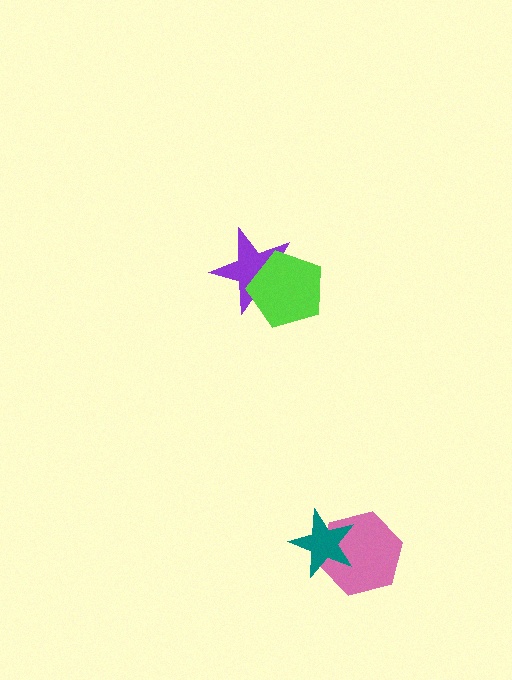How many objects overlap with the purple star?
1 object overlaps with the purple star.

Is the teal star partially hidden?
No, no other shape covers it.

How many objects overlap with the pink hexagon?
1 object overlaps with the pink hexagon.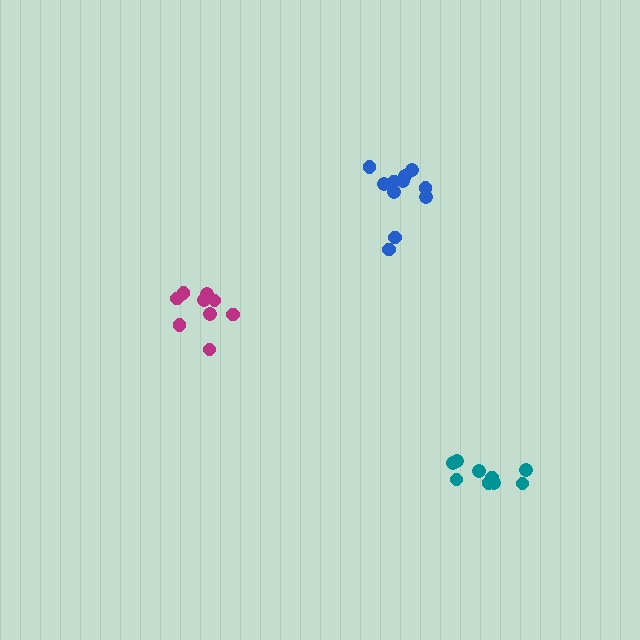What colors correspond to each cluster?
The clusters are colored: teal, magenta, blue.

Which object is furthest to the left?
The magenta cluster is leftmost.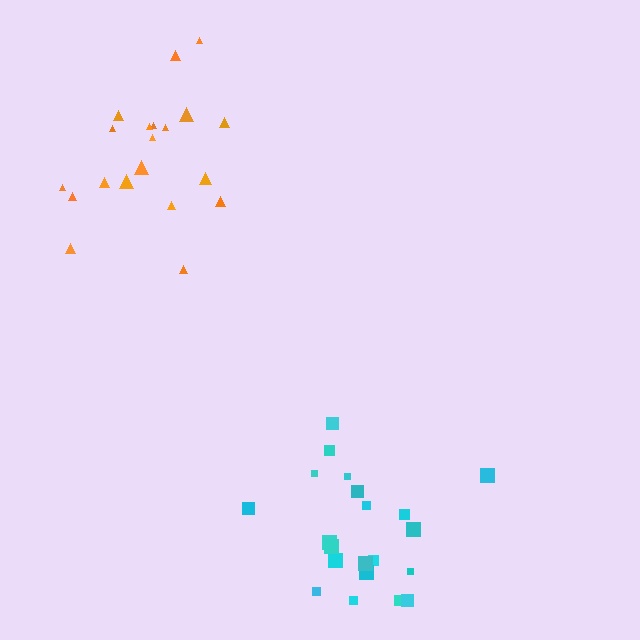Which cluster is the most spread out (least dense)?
Orange.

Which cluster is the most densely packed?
Cyan.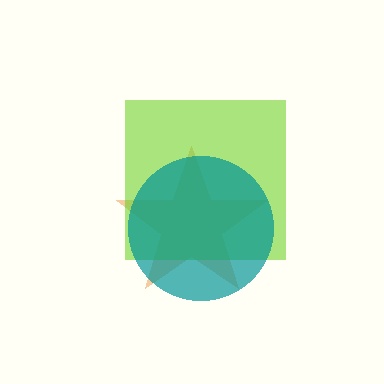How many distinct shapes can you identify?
There are 3 distinct shapes: an orange star, a lime square, a teal circle.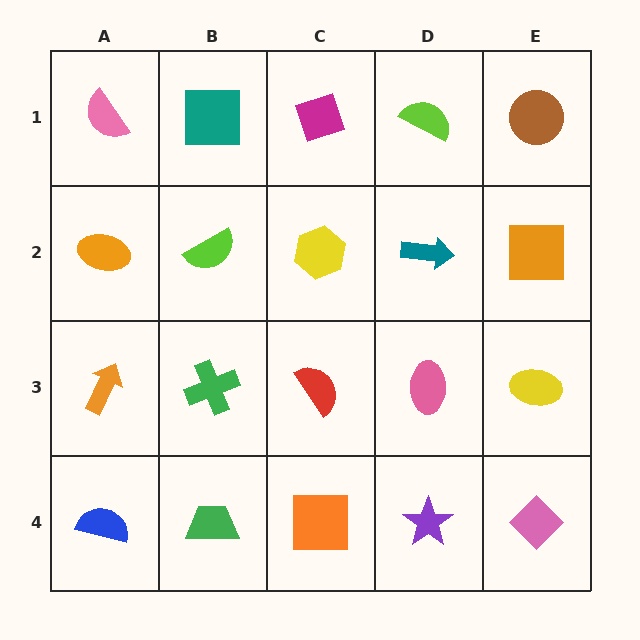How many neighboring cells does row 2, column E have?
3.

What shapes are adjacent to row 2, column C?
A magenta diamond (row 1, column C), a red semicircle (row 3, column C), a lime semicircle (row 2, column B), a teal arrow (row 2, column D).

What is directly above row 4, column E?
A yellow ellipse.